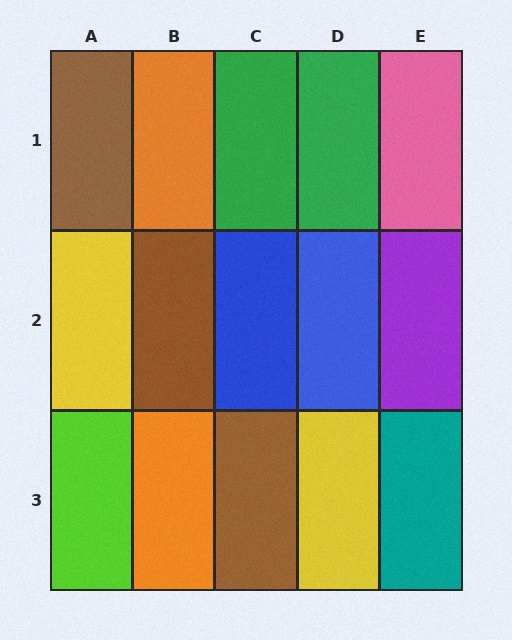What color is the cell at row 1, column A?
Brown.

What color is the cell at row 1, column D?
Green.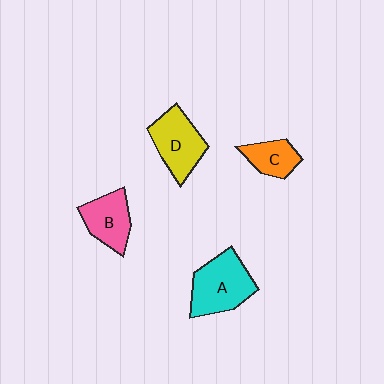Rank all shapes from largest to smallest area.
From largest to smallest: A (cyan), D (yellow), B (pink), C (orange).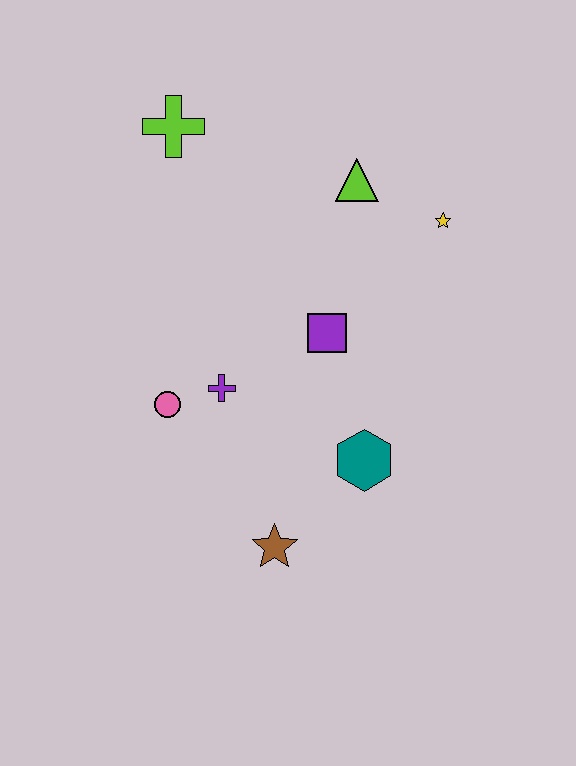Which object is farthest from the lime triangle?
The brown star is farthest from the lime triangle.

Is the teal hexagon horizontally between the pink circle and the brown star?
No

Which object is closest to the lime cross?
The lime triangle is closest to the lime cross.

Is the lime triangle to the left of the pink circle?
No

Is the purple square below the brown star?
No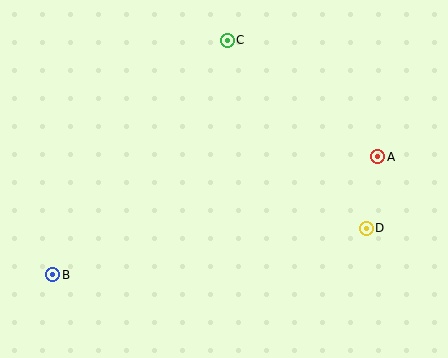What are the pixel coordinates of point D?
Point D is at (366, 228).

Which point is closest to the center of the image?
Point C at (227, 40) is closest to the center.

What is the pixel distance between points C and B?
The distance between C and B is 292 pixels.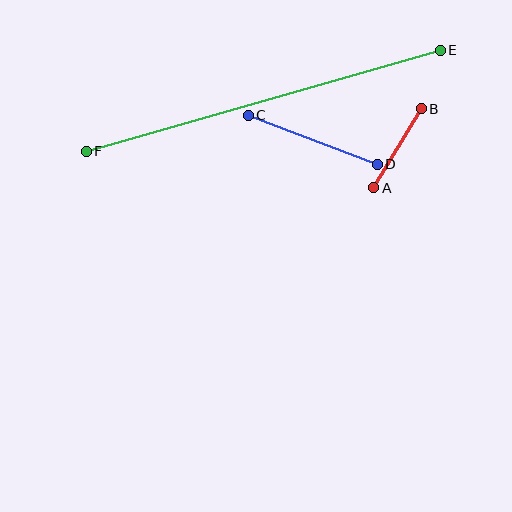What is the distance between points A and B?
The distance is approximately 92 pixels.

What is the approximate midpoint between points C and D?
The midpoint is at approximately (313, 140) pixels.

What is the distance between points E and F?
The distance is approximately 368 pixels.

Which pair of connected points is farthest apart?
Points E and F are farthest apart.